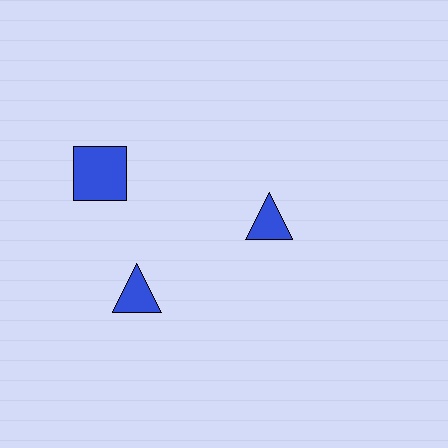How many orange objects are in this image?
There are no orange objects.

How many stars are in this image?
There are no stars.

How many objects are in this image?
There are 3 objects.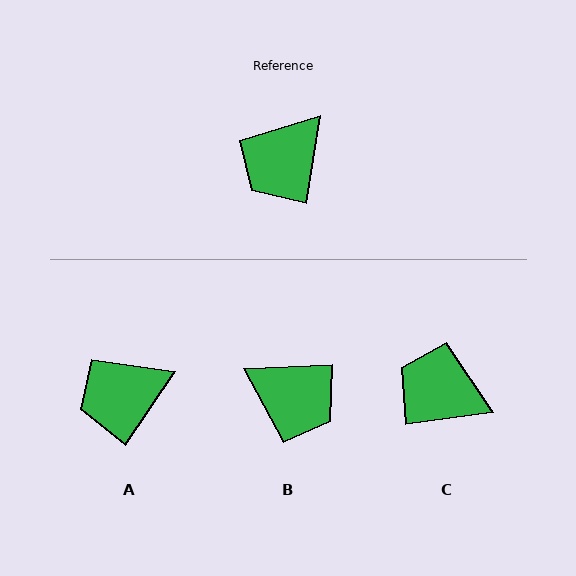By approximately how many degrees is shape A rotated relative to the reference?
Approximately 25 degrees clockwise.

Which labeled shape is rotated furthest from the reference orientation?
B, about 101 degrees away.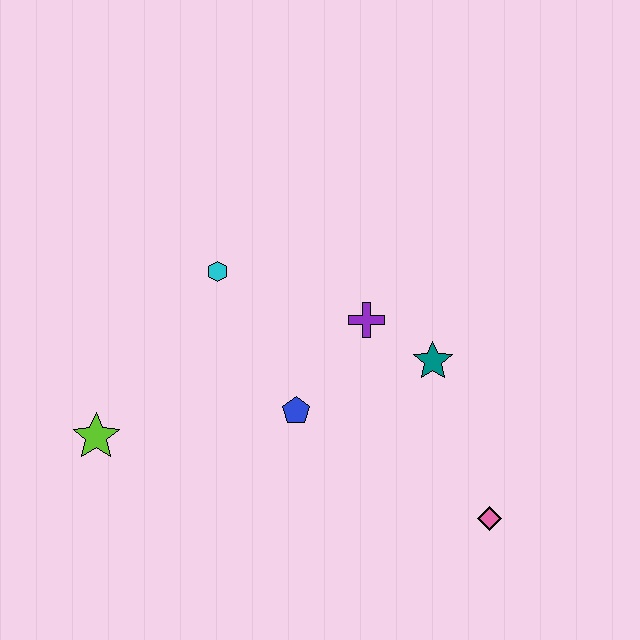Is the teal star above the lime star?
Yes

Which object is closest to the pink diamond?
The teal star is closest to the pink diamond.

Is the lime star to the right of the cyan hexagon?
No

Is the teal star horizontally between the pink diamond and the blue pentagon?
Yes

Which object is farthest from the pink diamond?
The lime star is farthest from the pink diamond.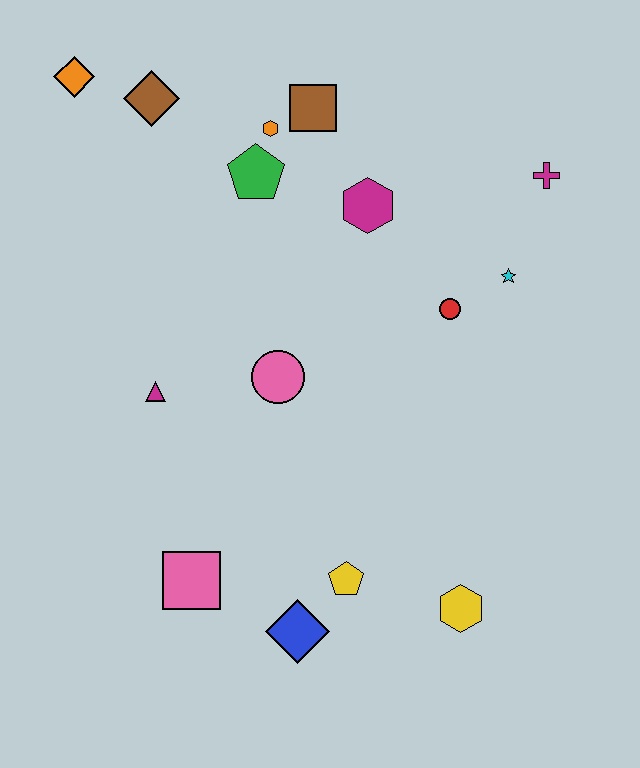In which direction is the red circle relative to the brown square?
The red circle is below the brown square.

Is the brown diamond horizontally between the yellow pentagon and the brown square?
No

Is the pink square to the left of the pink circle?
Yes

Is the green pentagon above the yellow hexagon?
Yes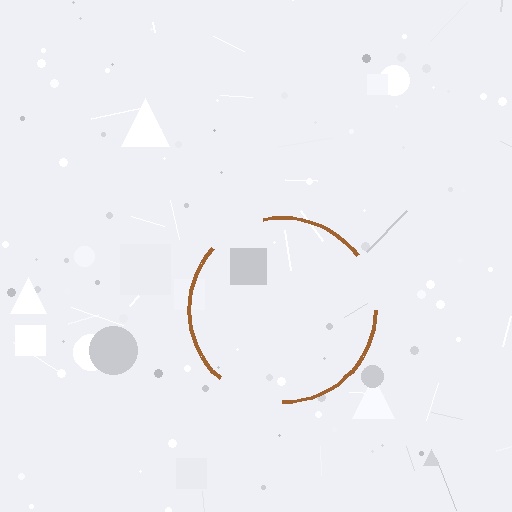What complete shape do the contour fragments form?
The contour fragments form a circle.